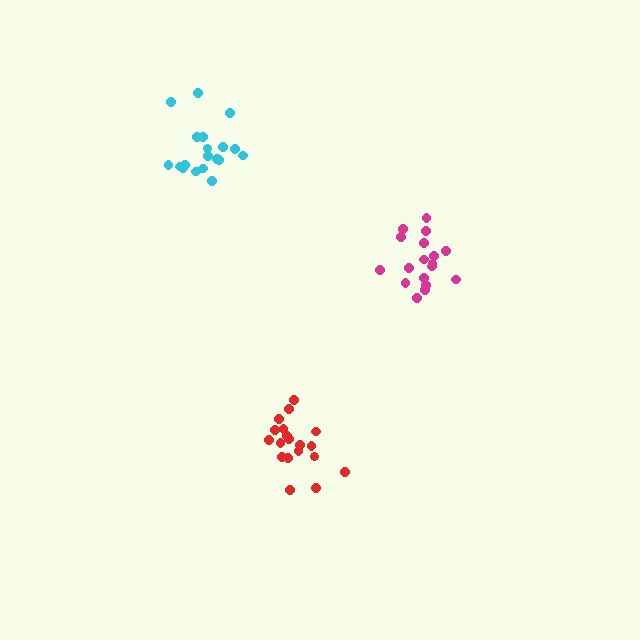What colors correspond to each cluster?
The clusters are colored: red, cyan, magenta.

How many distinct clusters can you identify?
There are 3 distinct clusters.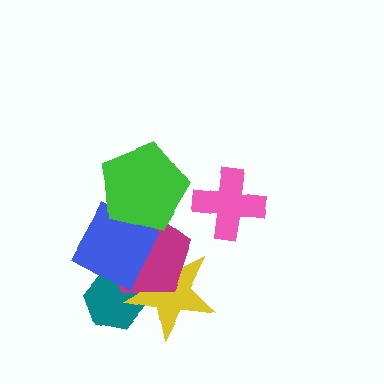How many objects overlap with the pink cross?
0 objects overlap with the pink cross.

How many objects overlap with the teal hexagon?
3 objects overlap with the teal hexagon.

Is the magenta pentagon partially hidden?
Yes, it is partially covered by another shape.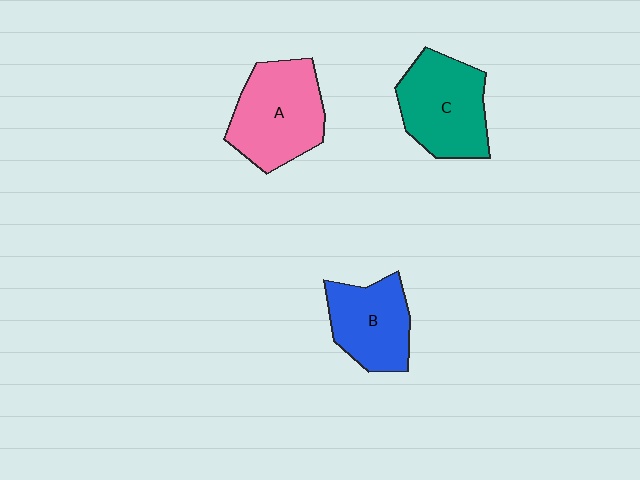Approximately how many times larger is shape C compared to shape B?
Approximately 1.2 times.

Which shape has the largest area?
Shape A (pink).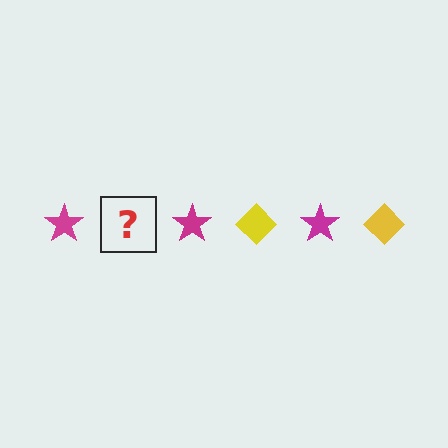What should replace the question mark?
The question mark should be replaced with a yellow diamond.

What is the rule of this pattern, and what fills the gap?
The rule is that the pattern alternates between magenta star and yellow diamond. The gap should be filled with a yellow diamond.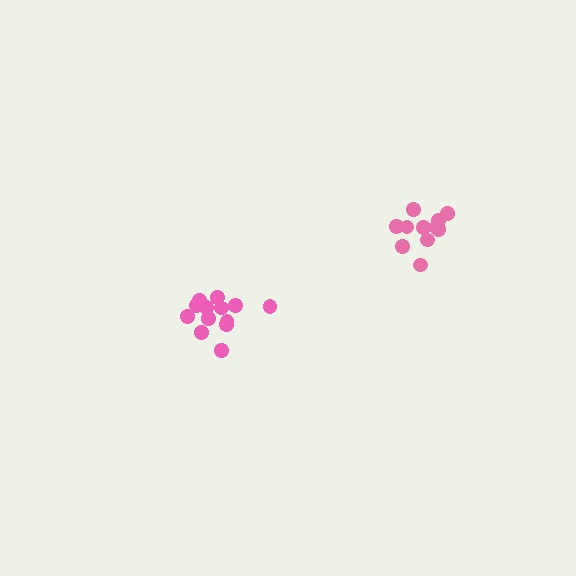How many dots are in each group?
Group 1: 13 dots, Group 2: 11 dots (24 total).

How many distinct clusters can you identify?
There are 2 distinct clusters.